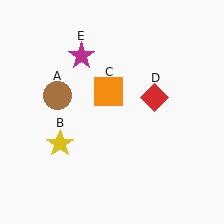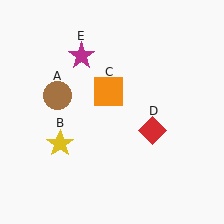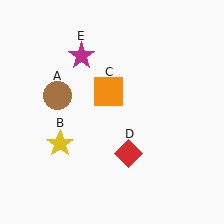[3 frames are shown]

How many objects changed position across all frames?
1 object changed position: red diamond (object D).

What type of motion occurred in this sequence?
The red diamond (object D) rotated clockwise around the center of the scene.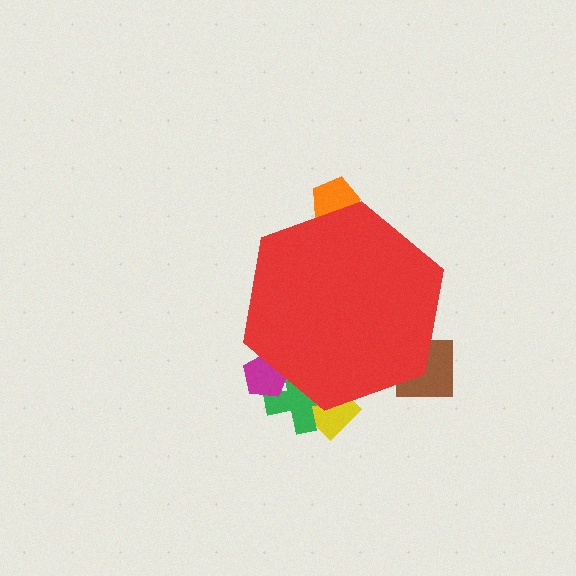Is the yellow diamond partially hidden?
Yes, the yellow diamond is partially hidden behind the red hexagon.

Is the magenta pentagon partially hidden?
Yes, the magenta pentagon is partially hidden behind the red hexagon.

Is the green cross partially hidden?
Yes, the green cross is partially hidden behind the red hexagon.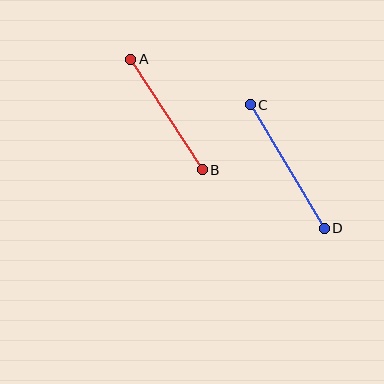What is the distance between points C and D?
The distance is approximately 144 pixels.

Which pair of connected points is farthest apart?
Points C and D are farthest apart.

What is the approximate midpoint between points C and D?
The midpoint is at approximately (287, 167) pixels.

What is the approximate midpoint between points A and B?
The midpoint is at approximately (166, 114) pixels.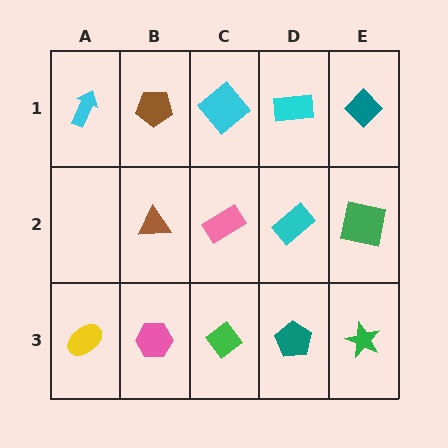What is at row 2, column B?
A brown triangle.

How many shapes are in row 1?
5 shapes.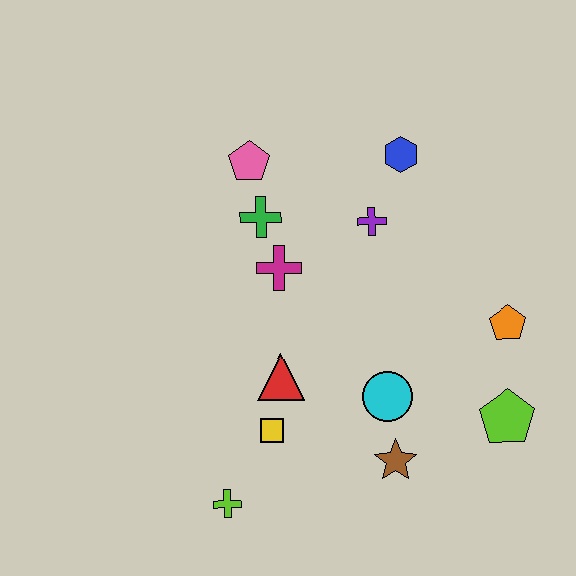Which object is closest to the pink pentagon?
The green cross is closest to the pink pentagon.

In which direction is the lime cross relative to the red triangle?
The lime cross is below the red triangle.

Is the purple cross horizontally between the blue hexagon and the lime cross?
Yes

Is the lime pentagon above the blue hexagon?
No